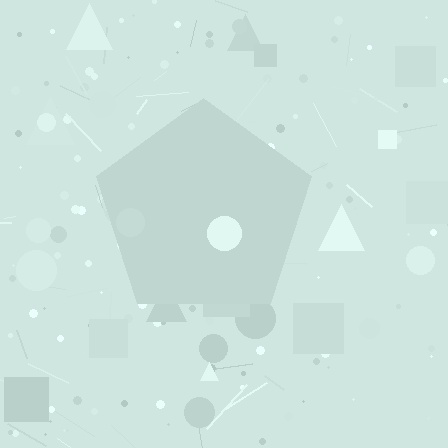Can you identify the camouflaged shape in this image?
The camouflaged shape is a pentagon.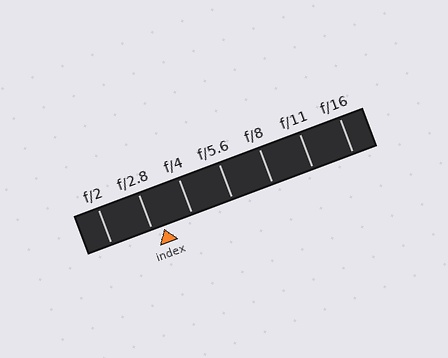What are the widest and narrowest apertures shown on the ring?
The widest aperture shown is f/2 and the narrowest is f/16.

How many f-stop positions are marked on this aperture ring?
There are 7 f-stop positions marked.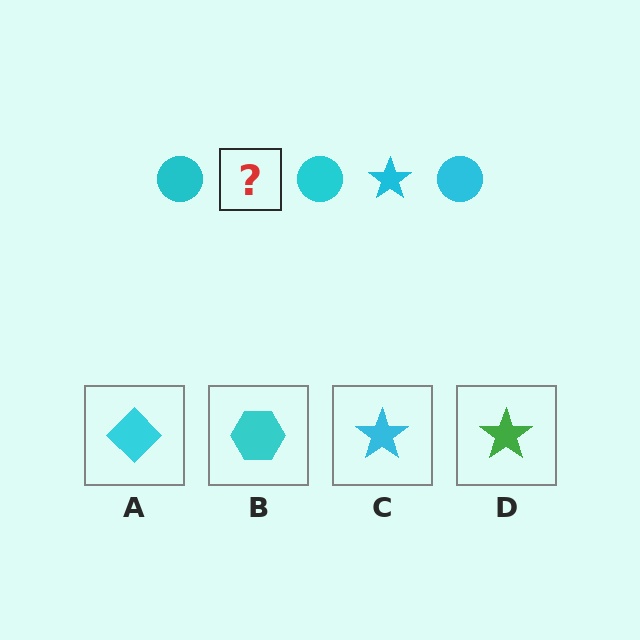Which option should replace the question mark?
Option C.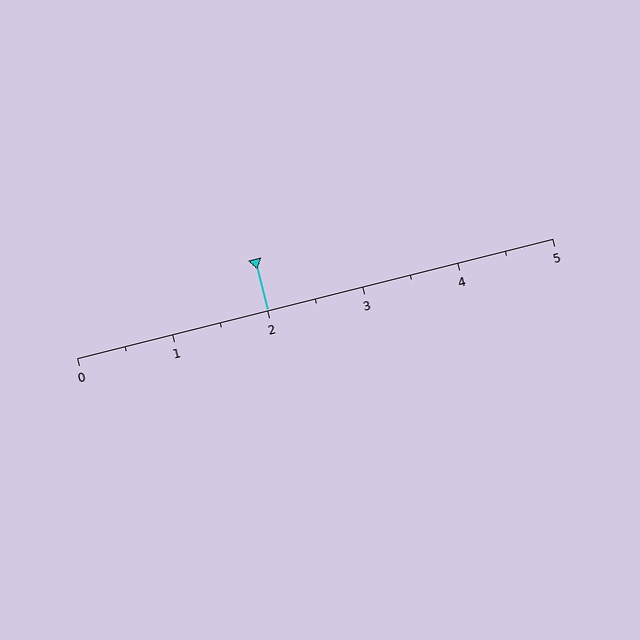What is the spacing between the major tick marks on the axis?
The major ticks are spaced 1 apart.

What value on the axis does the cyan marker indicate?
The marker indicates approximately 2.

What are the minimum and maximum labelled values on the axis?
The axis runs from 0 to 5.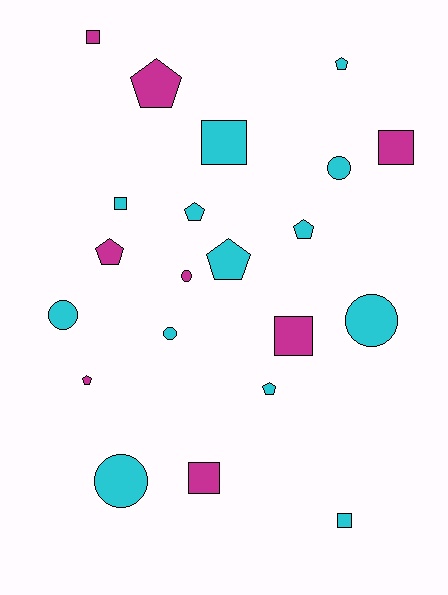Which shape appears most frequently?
Pentagon, with 8 objects.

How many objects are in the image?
There are 21 objects.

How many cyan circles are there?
There are 5 cyan circles.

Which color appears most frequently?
Cyan, with 13 objects.